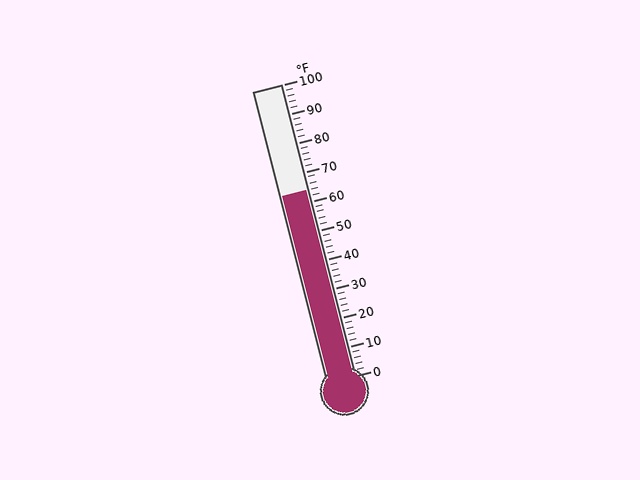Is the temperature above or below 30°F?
The temperature is above 30°F.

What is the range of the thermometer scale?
The thermometer scale ranges from 0°F to 100°F.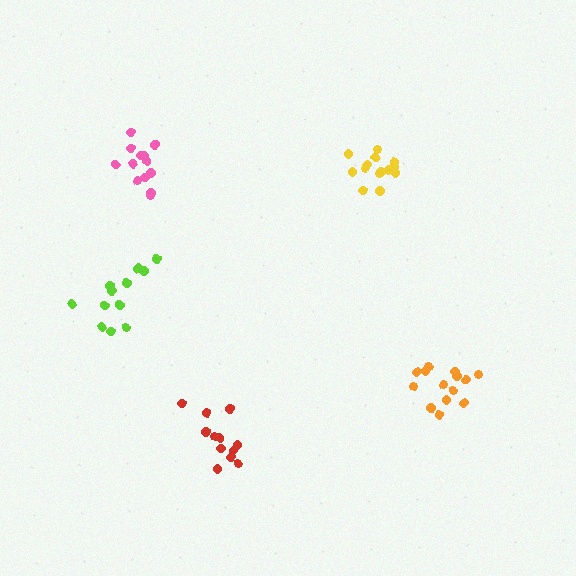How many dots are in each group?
Group 1: 13 dots, Group 2: 12 dots, Group 3: 14 dots, Group 4: 12 dots, Group 5: 14 dots (65 total).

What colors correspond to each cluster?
The clusters are colored: pink, red, yellow, lime, orange.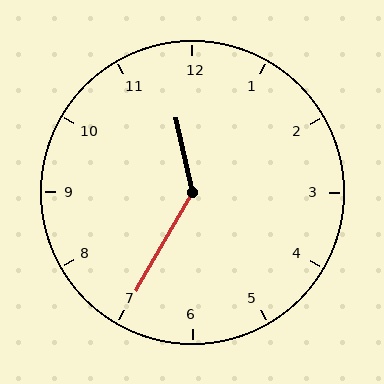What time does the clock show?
11:35.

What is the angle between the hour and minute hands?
Approximately 138 degrees.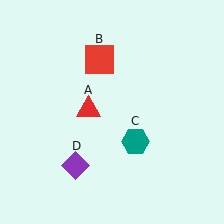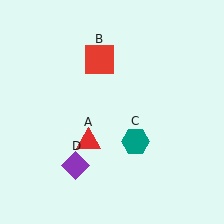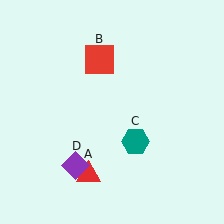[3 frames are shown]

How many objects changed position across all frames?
1 object changed position: red triangle (object A).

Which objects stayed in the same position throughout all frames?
Red square (object B) and teal hexagon (object C) and purple diamond (object D) remained stationary.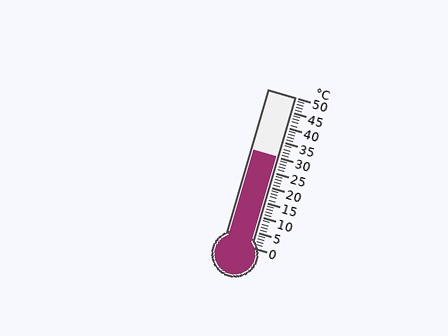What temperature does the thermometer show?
The thermometer shows approximately 30°C.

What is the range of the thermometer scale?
The thermometer scale ranges from 0°C to 50°C.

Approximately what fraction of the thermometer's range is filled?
The thermometer is filled to approximately 60% of its range.